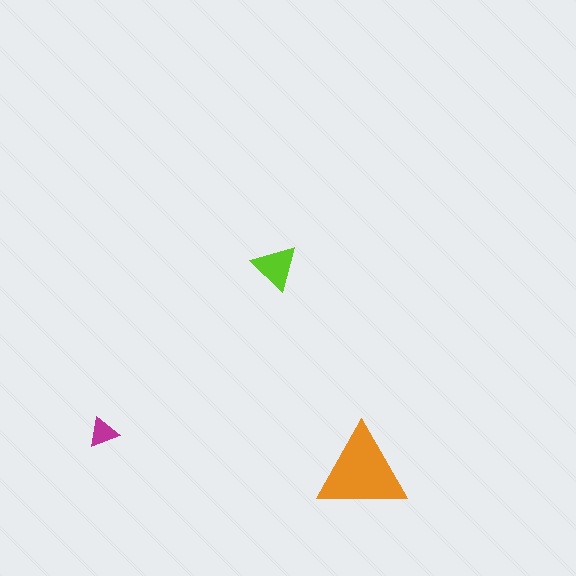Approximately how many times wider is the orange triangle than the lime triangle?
About 2 times wider.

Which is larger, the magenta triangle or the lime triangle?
The lime one.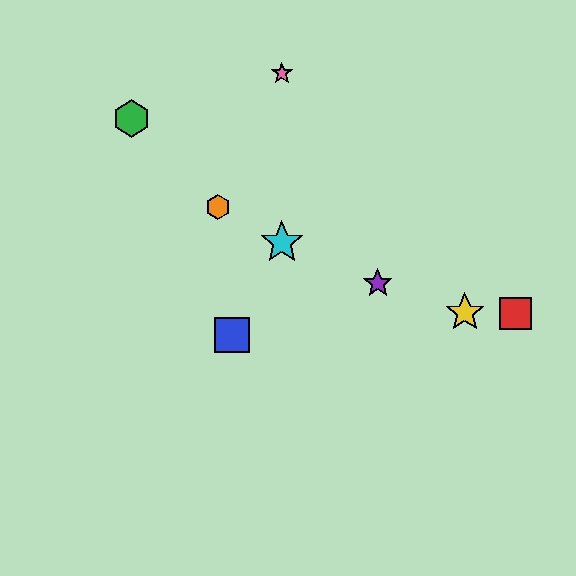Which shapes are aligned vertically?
The cyan star, the pink star are aligned vertically.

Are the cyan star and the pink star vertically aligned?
Yes, both are at x≈282.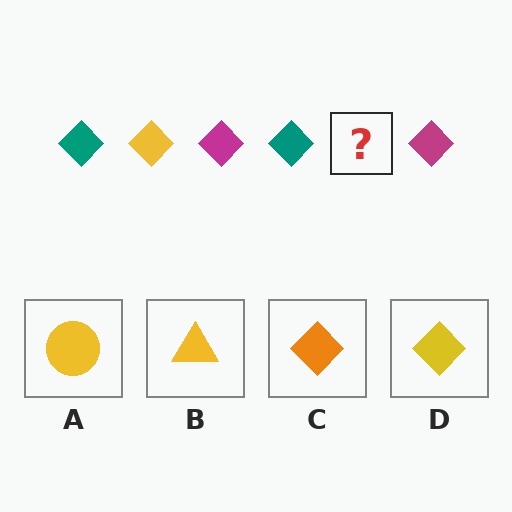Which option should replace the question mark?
Option D.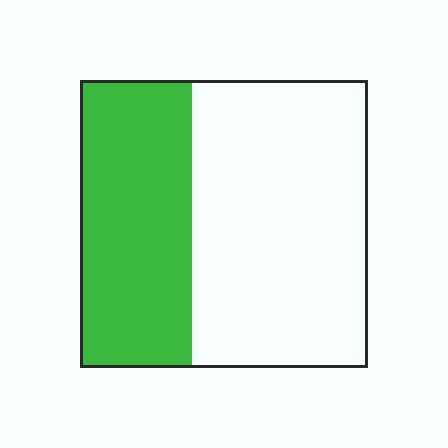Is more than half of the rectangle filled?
No.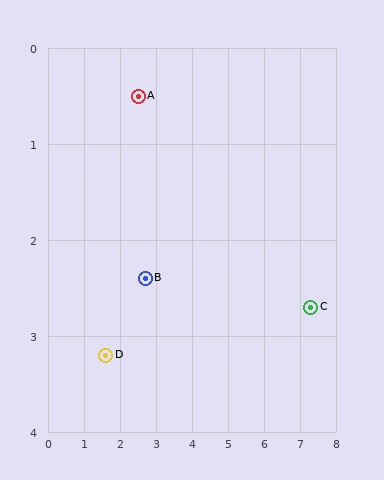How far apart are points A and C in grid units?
Points A and C are about 5.3 grid units apart.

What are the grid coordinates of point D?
Point D is at approximately (1.6, 3.2).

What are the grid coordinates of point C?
Point C is at approximately (7.3, 2.7).